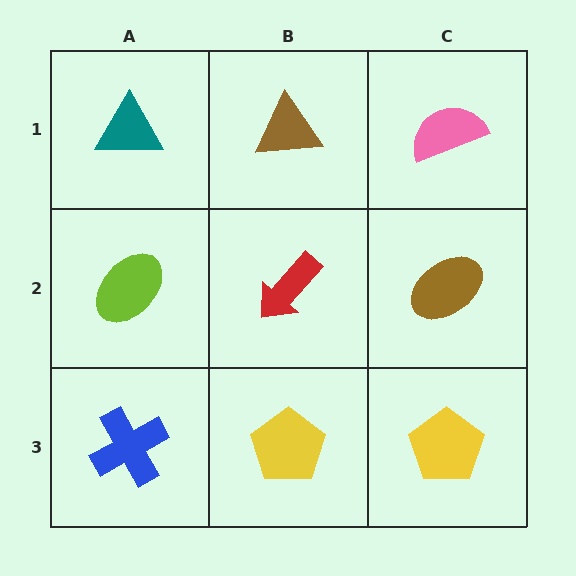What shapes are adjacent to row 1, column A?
A lime ellipse (row 2, column A), a brown triangle (row 1, column B).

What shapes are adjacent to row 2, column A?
A teal triangle (row 1, column A), a blue cross (row 3, column A), a red arrow (row 2, column B).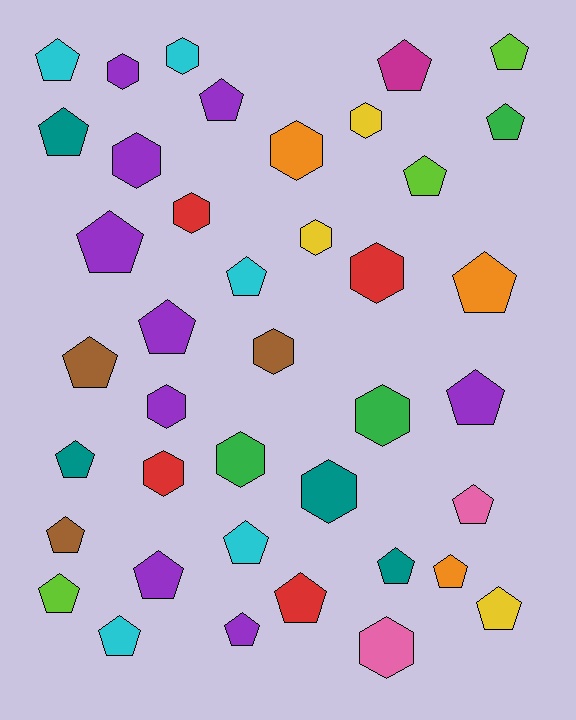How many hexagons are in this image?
There are 15 hexagons.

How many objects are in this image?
There are 40 objects.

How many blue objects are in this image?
There are no blue objects.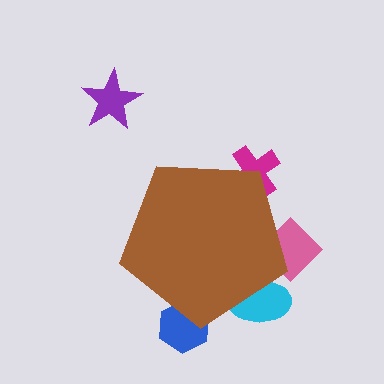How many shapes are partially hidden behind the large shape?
4 shapes are partially hidden.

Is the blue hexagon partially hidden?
Yes, the blue hexagon is partially hidden behind the brown pentagon.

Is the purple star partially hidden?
No, the purple star is fully visible.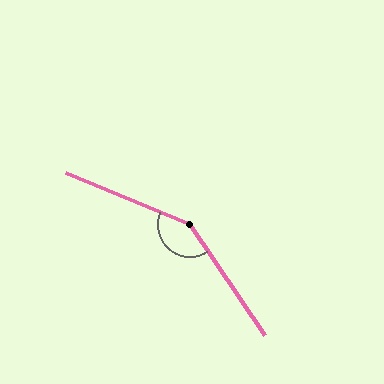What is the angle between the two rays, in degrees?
Approximately 146 degrees.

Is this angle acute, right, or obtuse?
It is obtuse.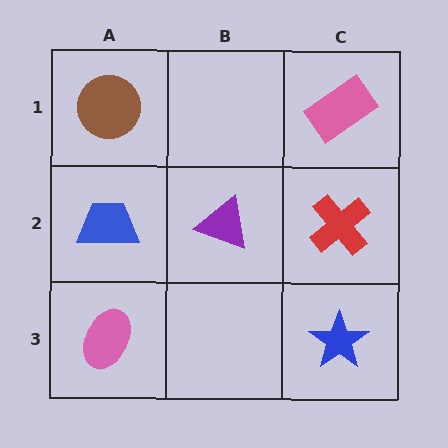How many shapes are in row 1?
2 shapes.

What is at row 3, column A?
A pink ellipse.